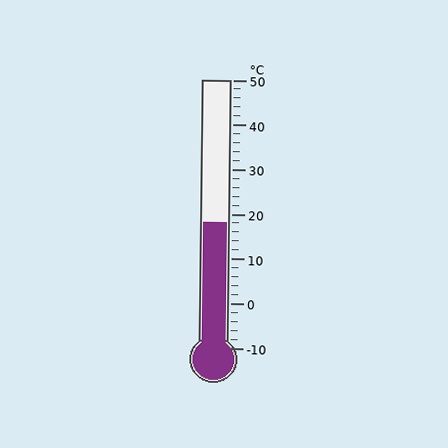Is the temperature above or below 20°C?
The temperature is below 20°C.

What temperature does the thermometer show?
The thermometer shows approximately 18°C.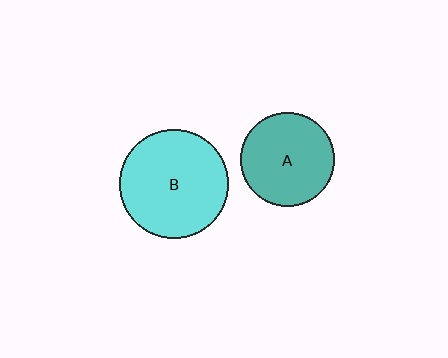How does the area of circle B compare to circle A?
Approximately 1.3 times.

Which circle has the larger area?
Circle B (cyan).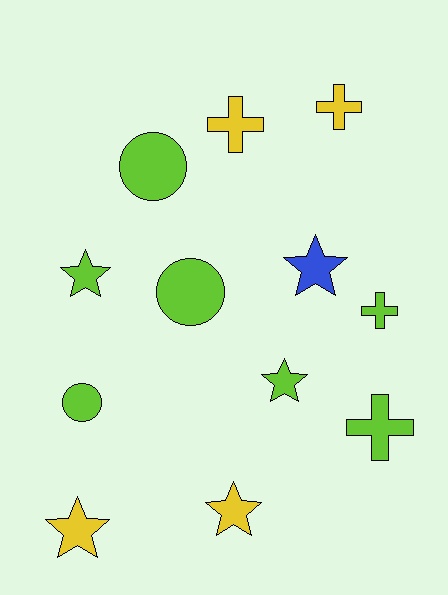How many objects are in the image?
There are 12 objects.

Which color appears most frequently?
Lime, with 7 objects.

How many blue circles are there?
There are no blue circles.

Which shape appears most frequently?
Star, with 5 objects.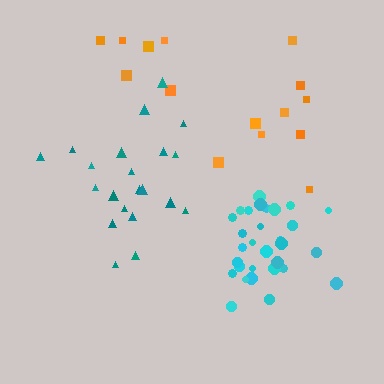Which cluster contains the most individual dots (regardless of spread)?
Cyan (30).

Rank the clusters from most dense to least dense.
cyan, teal, orange.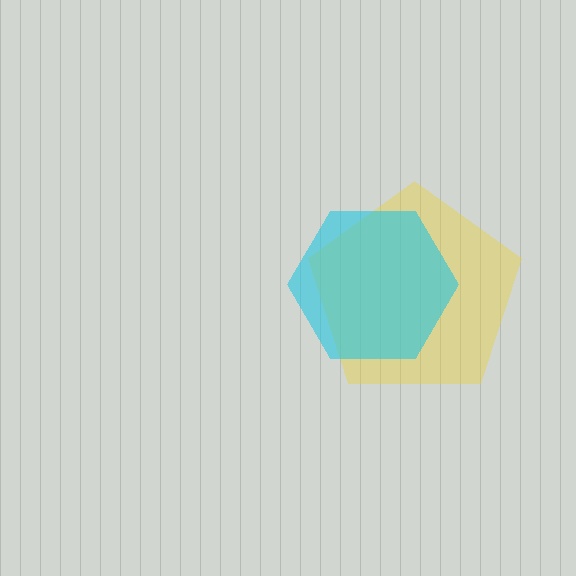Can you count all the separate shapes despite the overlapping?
Yes, there are 2 separate shapes.